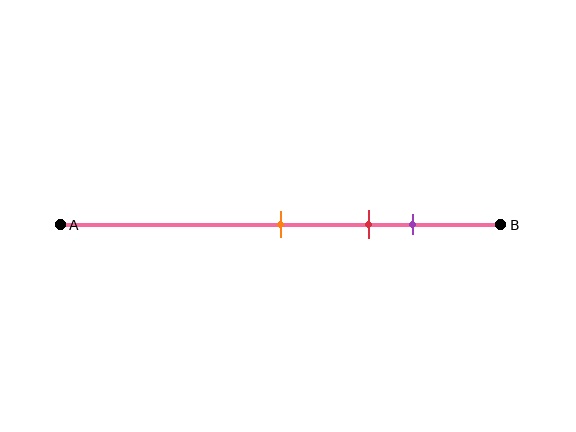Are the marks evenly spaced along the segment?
Yes, the marks are approximately evenly spaced.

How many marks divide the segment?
There are 3 marks dividing the segment.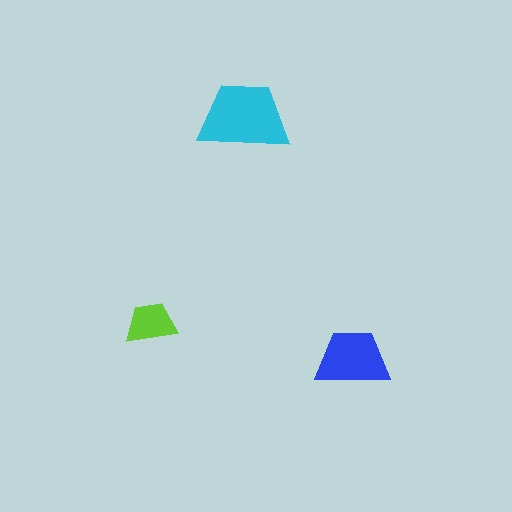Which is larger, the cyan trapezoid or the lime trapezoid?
The cyan one.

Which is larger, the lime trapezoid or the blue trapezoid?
The blue one.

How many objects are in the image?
There are 3 objects in the image.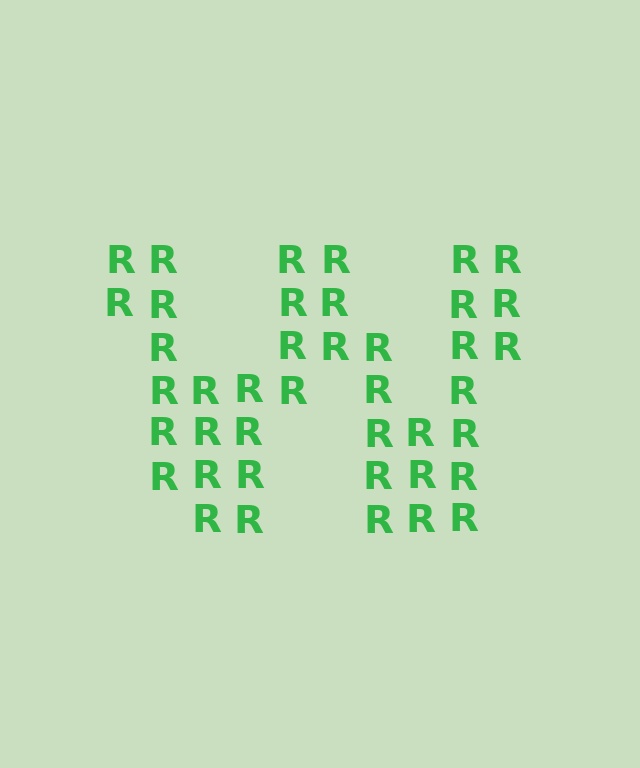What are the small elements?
The small elements are letter R's.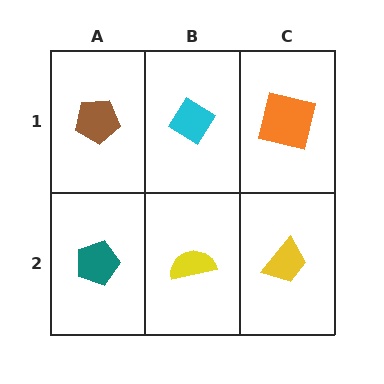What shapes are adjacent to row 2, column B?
A cyan diamond (row 1, column B), a teal pentagon (row 2, column A), a yellow trapezoid (row 2, column C).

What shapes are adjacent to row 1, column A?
A teal pentagon (row 2, column A), a cyan diamond (row 1, column B).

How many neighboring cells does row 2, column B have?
3.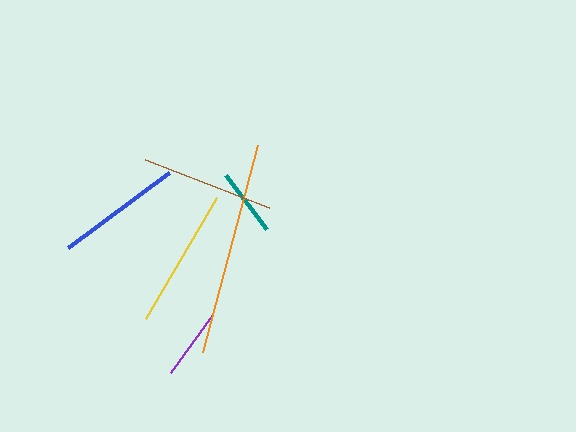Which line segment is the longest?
The orange line is the longest at approximately 213 pixels.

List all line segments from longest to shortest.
From longest to shortest: orange, yellow, brown, blue, purple, teal.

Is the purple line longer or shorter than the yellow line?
The yellow line is longer than the purple line.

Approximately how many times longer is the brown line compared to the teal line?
The brown line is approximately 1.9 times the length of the teal line.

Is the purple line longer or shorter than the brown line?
The brown line is longer than the purple line.